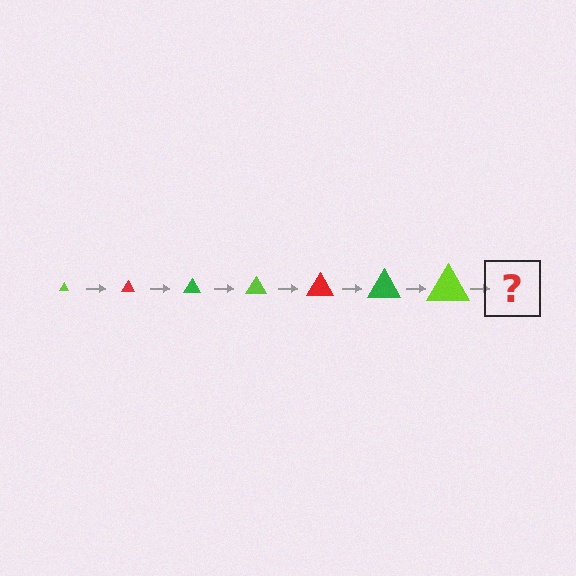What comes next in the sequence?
The next element should be a red triangle, larger than the previous one.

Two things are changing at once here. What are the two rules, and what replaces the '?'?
The two rules are that the triangle grows larger each step and the color cycles through lime, red, and green. The '?' should be a red triangle, larger than the previous one.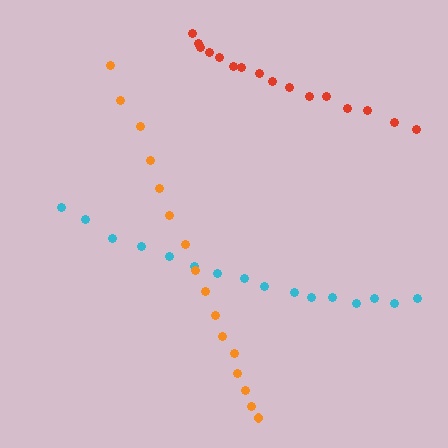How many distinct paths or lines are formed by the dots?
There are 3 distinct paths.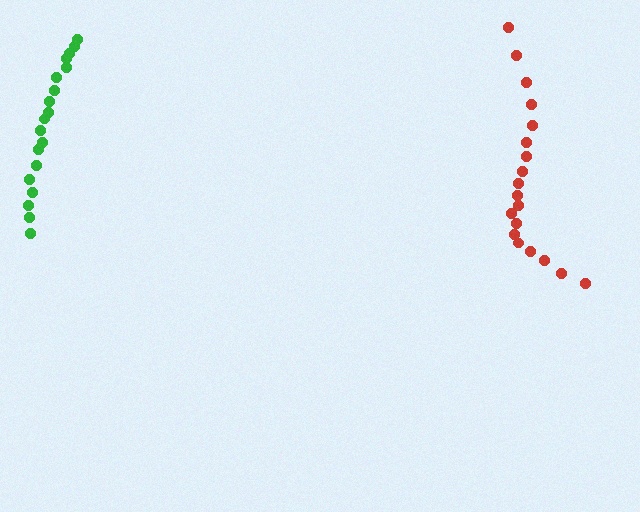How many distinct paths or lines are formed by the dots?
There are 2 distinct paths.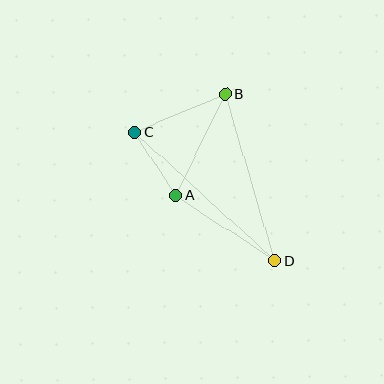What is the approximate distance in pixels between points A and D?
The distance between A and D is approximately 118 pixels.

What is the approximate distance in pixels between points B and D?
The distance between B and D is approximately 174 pixels.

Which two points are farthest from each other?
Points C and D are farthest from each other.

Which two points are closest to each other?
Points A and C are closest to each other.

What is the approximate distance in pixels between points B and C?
The distance between B and C is approximately 97 pixels.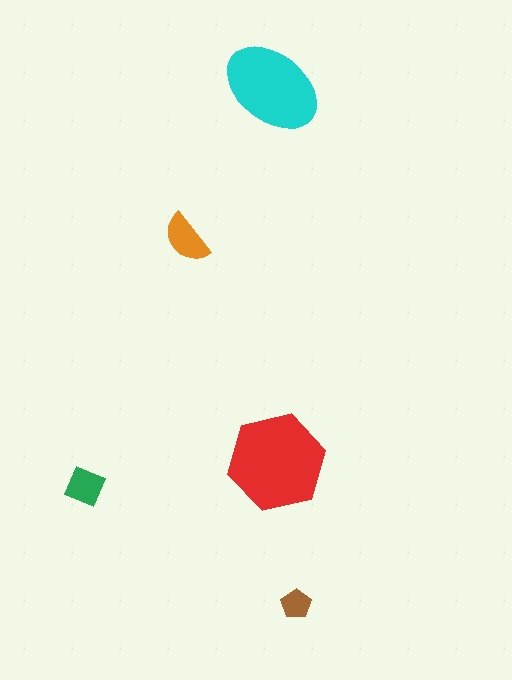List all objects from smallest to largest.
The brown pentagon, the green diamond, the orange semicircle, the cyan ellipse, the red hexagon.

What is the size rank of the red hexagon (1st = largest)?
1st.